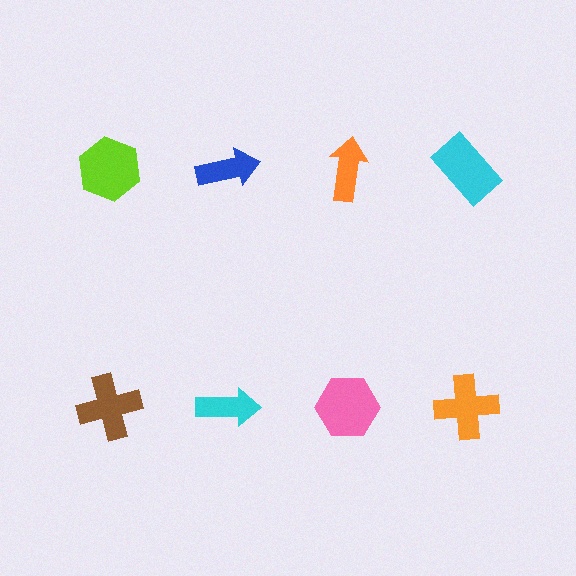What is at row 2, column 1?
A brown cross.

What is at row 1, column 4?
A cyan rectangle.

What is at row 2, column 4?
An orange cross.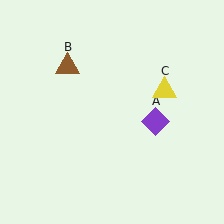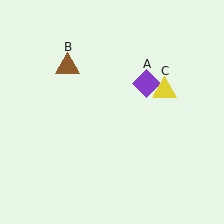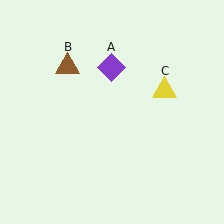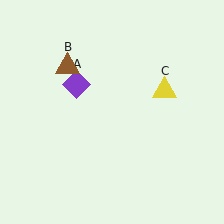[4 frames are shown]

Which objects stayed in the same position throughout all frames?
Brown triangle (object B) and yellow triangle (object C) remained stationary.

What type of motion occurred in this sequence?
The purple diamond (object A) rotated counterclockwise around the center of the scene.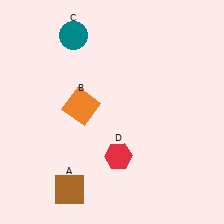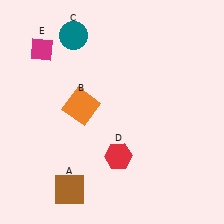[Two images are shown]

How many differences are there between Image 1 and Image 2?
There is 1 difference between the two images.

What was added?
A magenta diamond (E) was added in Image 2.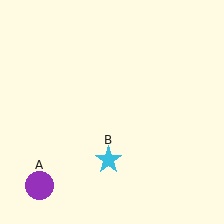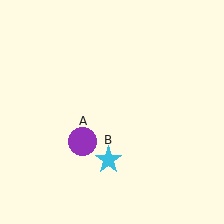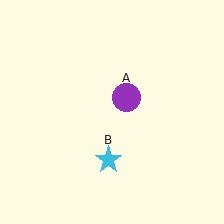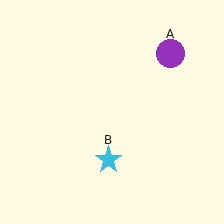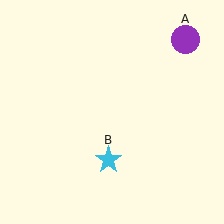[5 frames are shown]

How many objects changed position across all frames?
1 object changed position: purple circle (object A).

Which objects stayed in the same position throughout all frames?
Cyan star (object B) remained stationary.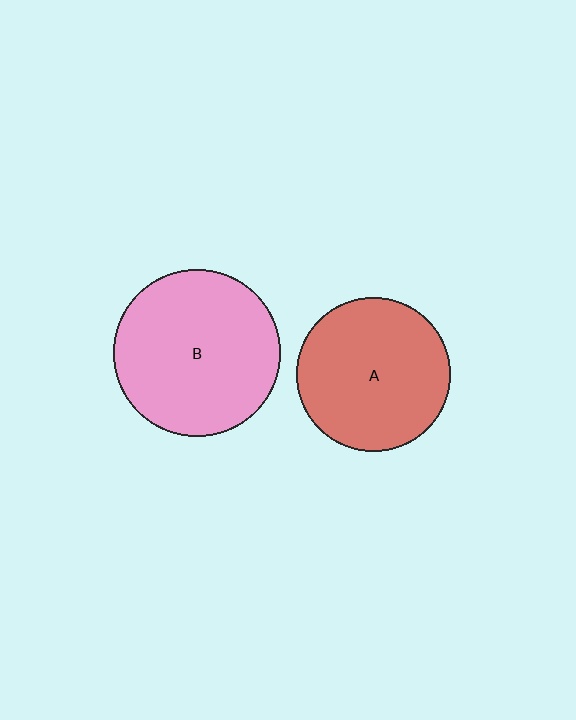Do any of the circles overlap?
No, none of the circles overlap.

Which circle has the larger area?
Circle B (pink).